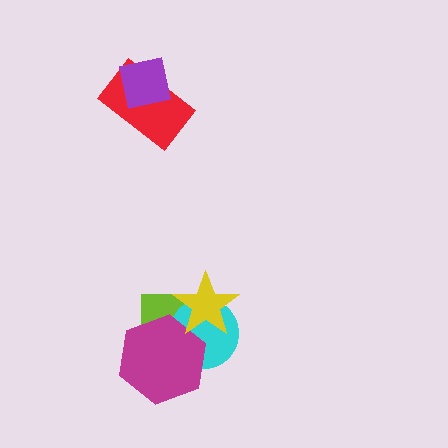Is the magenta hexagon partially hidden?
Yes, it is partially covered by another shape.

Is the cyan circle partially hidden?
Yes, it is partially covered by another shape.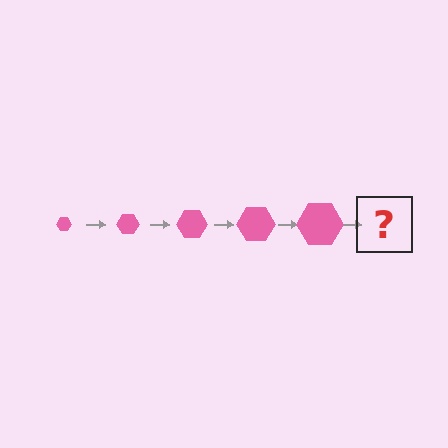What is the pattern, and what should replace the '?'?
The pattern is that the hexagon gets progressively larger each step. The '?' should be a pink hexagon, larger than the previous one.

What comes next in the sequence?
The next element should be a pink hexagon, larger than the previous one.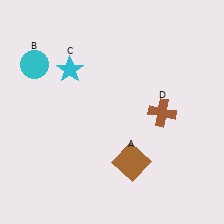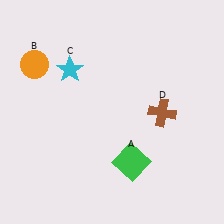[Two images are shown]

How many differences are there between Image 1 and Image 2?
There are 2 differences between the two images.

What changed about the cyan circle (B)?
In Image 1, B is cyan. In Image 2, it changed to orange.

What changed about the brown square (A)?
In Image 1, A is brown. In Image 2, it changed to green.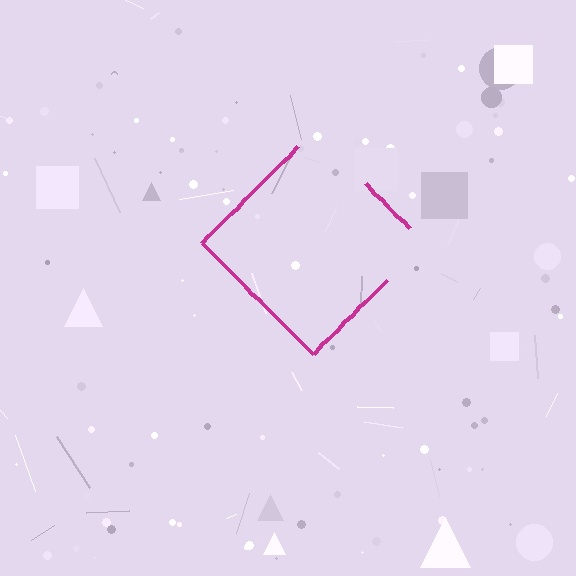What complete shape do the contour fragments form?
The contour fragments form a diamond.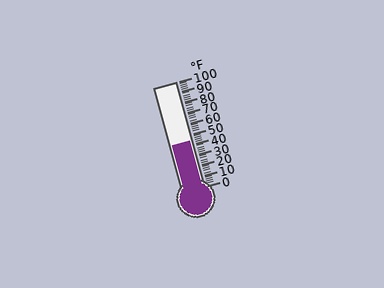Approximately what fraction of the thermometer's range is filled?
The thermometer is filled to approximately 45% of its range.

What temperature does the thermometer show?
The thermometer shows approximately 44°F.